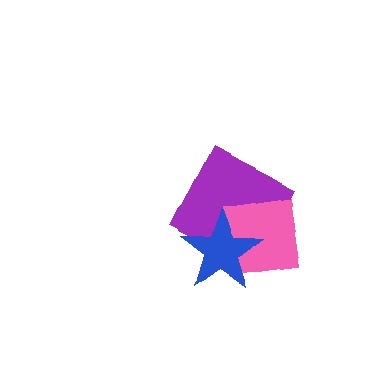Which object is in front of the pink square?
The blue star is in front of the pink square.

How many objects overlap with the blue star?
2 objects overlap with the blue star.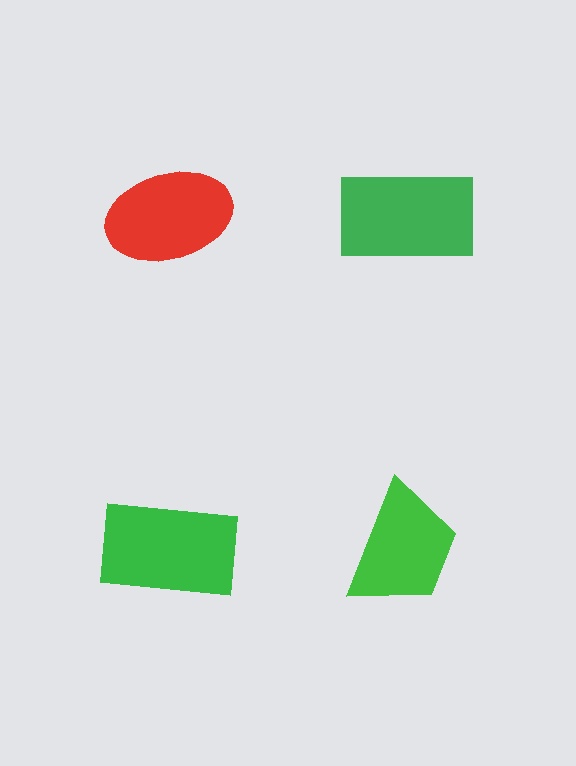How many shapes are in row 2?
2 shapes.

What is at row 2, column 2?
A green trapezoid.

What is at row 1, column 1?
A red ellipse.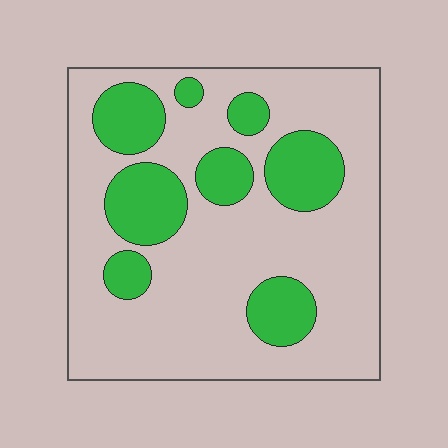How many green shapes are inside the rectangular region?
8.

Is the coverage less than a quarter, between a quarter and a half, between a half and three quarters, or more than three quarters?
Between a quarter and a half.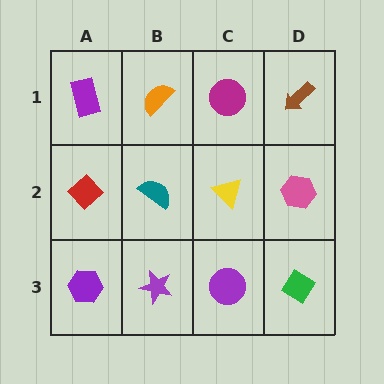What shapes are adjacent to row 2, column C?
A magenta circle (row 1, column C), a purple circle (row 3, column C), a teal semicircle (row 2, column B), a pink hexagon (row 2, column D).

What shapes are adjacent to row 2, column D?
A brown arrow (row 1, column D), a green diamond (row 3, column D), a yellow triangle (row 2, column C).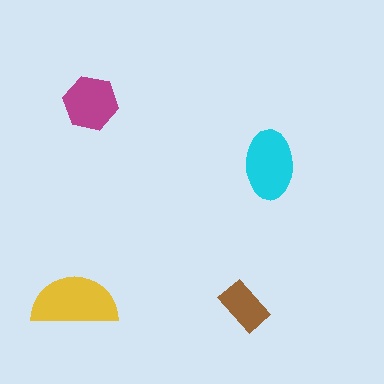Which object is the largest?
The yellow semicircle.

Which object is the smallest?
The brown rectangle.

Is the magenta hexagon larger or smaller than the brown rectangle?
Larger.